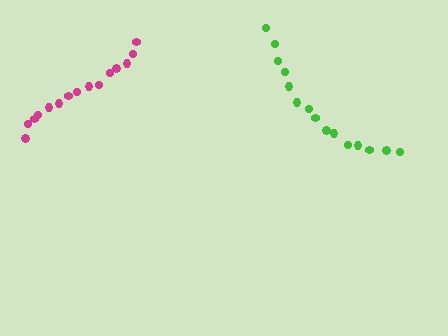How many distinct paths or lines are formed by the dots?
There are 2 distinct paths.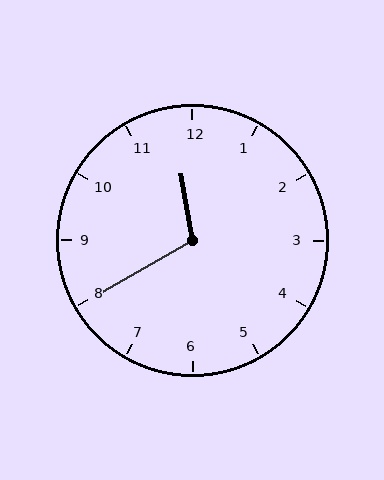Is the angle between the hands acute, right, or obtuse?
It is obtuse.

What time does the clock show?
11:40.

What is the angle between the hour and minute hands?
Approximately 110 degrees.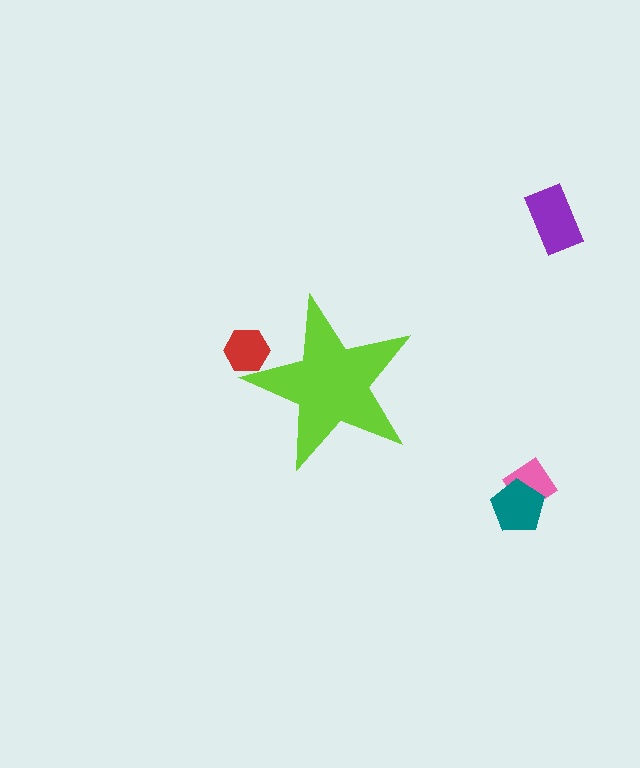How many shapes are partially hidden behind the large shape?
1 shape is partially hidden.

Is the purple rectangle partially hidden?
No, the purple rectangle is fully visible.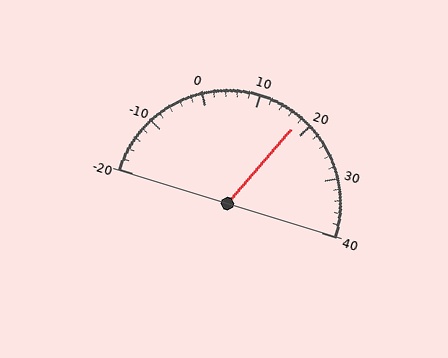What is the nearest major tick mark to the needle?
The nearest major tick mark is 20.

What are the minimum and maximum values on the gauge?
The gauge ranges from -20 to 40.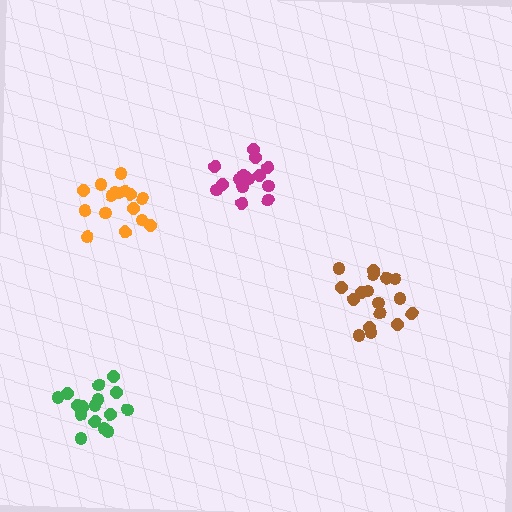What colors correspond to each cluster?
The clusters are colored: brown, orange, magenta, green.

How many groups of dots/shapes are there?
There are 4 groups.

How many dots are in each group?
Group 1: 17 dots, Group 2: 16 dots, Group 3: 16 dots, Group 4: 17 dots (66 total).